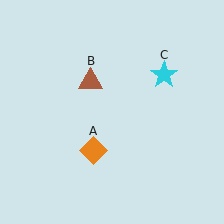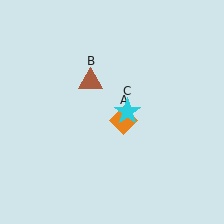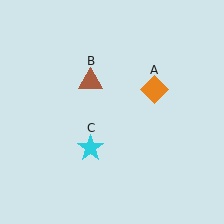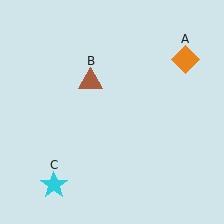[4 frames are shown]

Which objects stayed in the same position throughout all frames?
Brown triangle (object B) remained stationary.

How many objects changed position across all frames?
2 objects changed position: orange diamond (object A), cyan star (object C).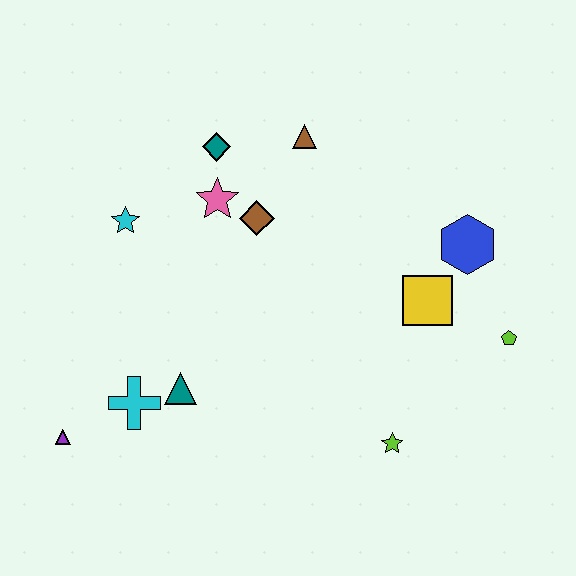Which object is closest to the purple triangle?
The cyan cross is closest to the purple triangle.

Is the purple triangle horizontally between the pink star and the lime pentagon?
No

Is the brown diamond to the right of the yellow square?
No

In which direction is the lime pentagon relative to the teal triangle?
The lime pentagon is to the right of the teal triangle.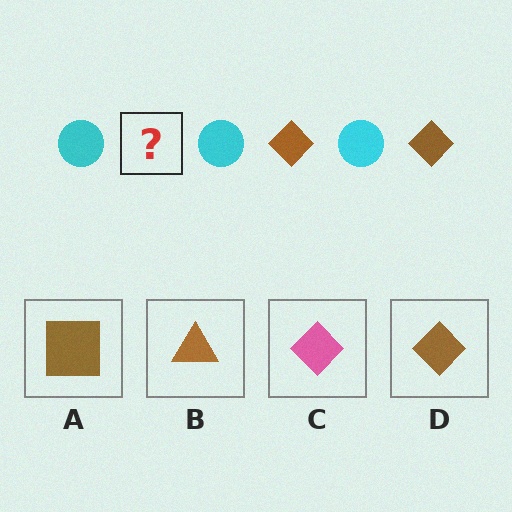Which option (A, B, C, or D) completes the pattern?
D.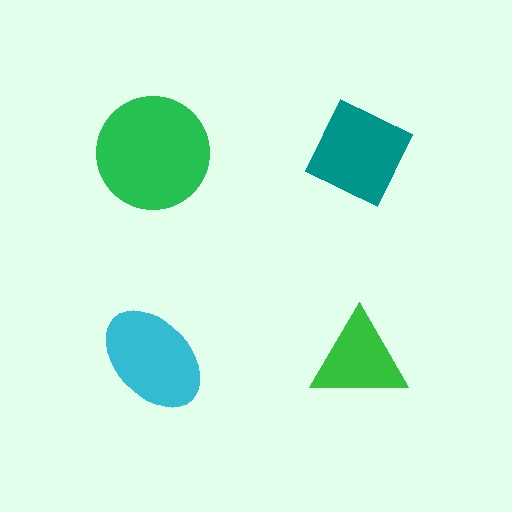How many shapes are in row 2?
2 shapes.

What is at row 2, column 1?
A cyan ellipse.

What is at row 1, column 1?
A green circle.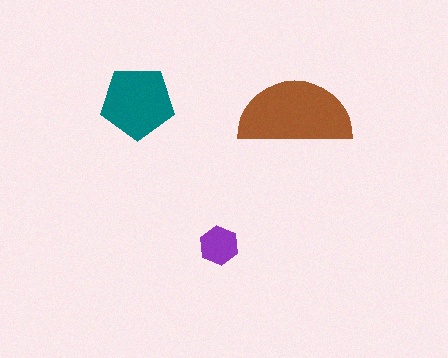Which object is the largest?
The brown semicircle.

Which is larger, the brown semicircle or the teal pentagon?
The brown semicircle.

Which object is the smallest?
The purple hexagon.